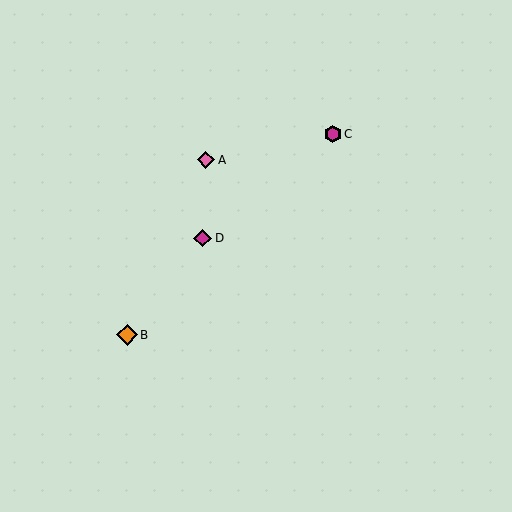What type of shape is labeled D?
Shape D is a magenta diamond.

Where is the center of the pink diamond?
The center of the pink diamond is at (206, 160).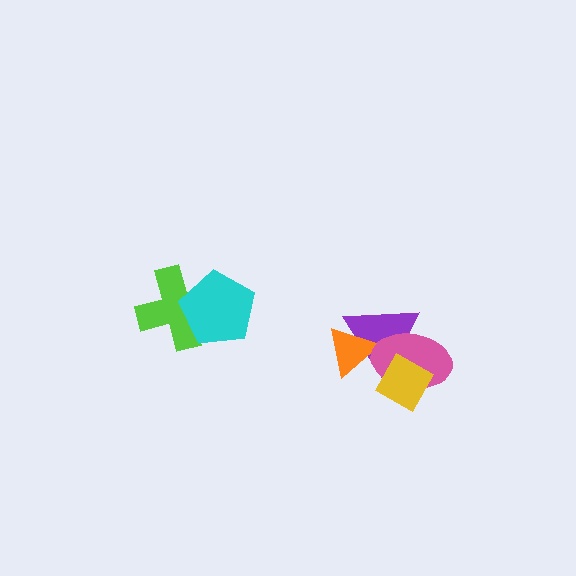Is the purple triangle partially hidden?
Yes, it is partially covered by another shape.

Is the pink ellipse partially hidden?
Yes, it is partially covered by another shape.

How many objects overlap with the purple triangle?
3 objects overlap with the purple triangle.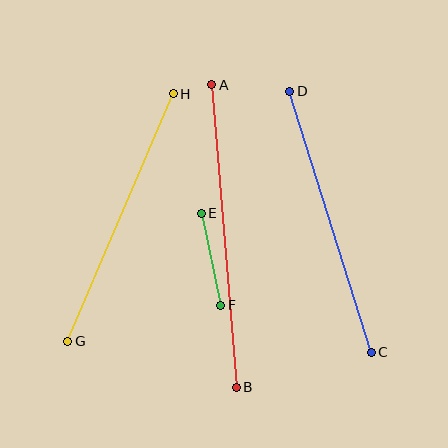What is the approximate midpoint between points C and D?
The midpoint is at approximately (331, 222) pixels.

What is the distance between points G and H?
The distance is approximately 269 pixels.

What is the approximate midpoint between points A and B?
The midpoint is at approximately (224, 236) pixels.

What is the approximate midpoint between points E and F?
The midpoint is at approximately (211, 259) pixels.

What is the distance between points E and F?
The distance is approximately 94 pixels.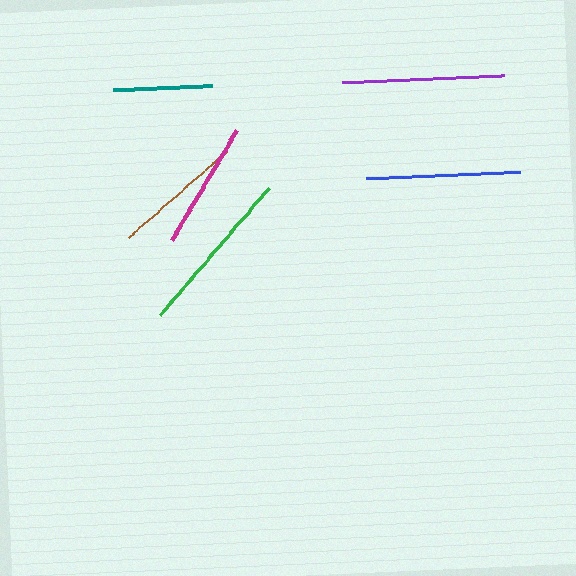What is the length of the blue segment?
The blue segment is approximately 154 pixels long.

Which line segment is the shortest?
The teal line is the shortest at approximately 100 pixels.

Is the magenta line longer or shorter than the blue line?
The blue line is longer than the magenta line.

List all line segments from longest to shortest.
From longest to shortest: green, purple, blue, brown, magenta, teal.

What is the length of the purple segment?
The purple segment is approximately 162 pixels long.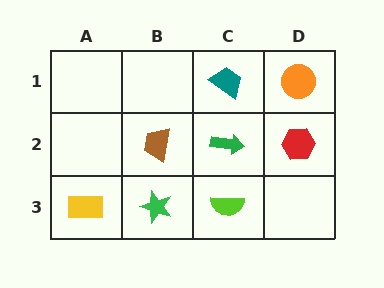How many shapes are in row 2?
3 shapes.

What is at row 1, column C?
A teal trapezoid.